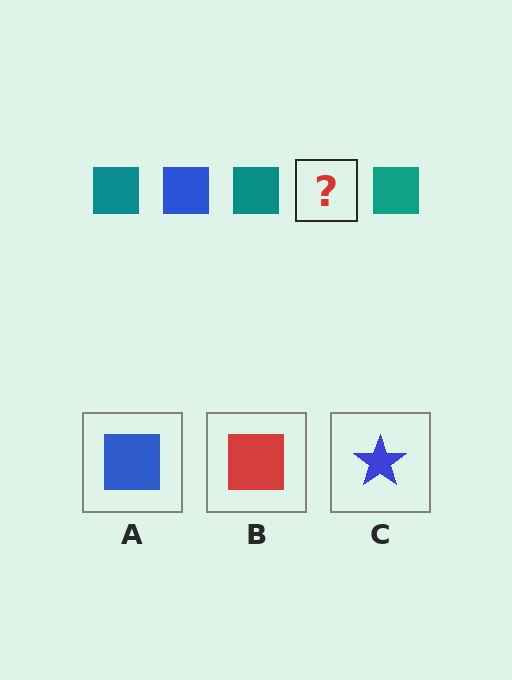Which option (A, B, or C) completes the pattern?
A.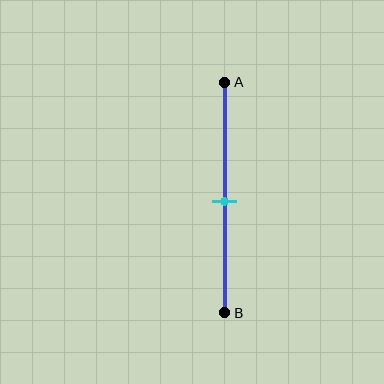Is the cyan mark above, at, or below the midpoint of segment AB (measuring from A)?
The cyan mark is approximately at the midpoint of segment AB.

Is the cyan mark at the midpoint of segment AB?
Yes, the mark is approximately at the midpoint.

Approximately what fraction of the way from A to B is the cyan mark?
The cyan mark is approximately 50% of the way from A to B.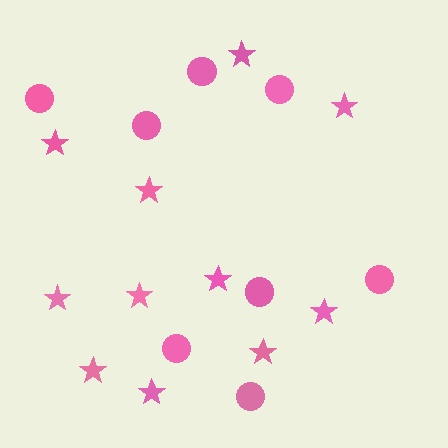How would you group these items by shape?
There are 2 groups: one group of stars (11) and one group of circles (8).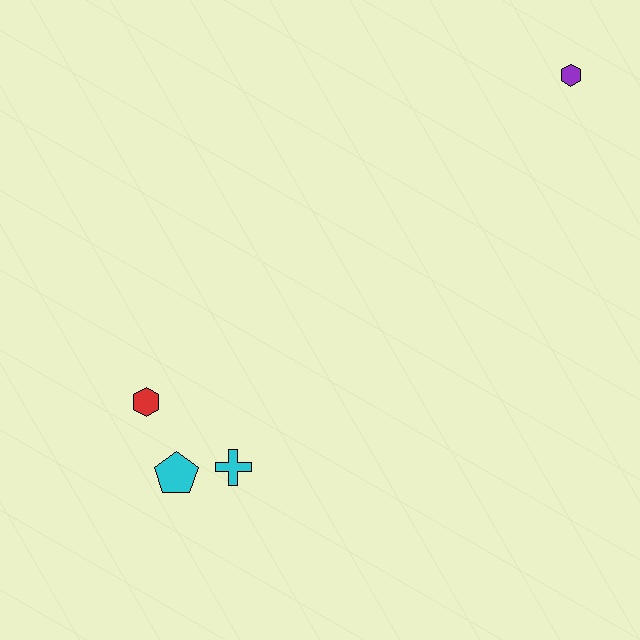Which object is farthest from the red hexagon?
The purple hexagon is farthest from the red hexagon.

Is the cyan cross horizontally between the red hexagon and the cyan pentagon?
No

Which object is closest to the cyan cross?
The cyan pentagon is closest to the cyan cross.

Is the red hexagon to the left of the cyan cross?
Yes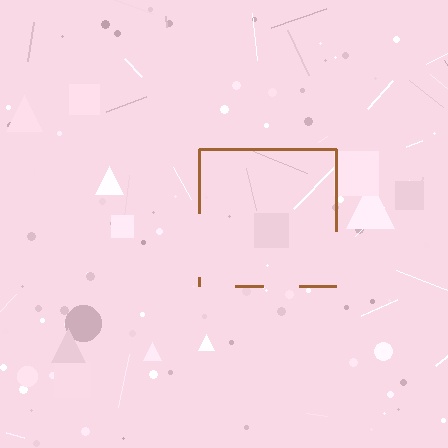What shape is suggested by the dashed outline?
The dashed outline suggests a square.